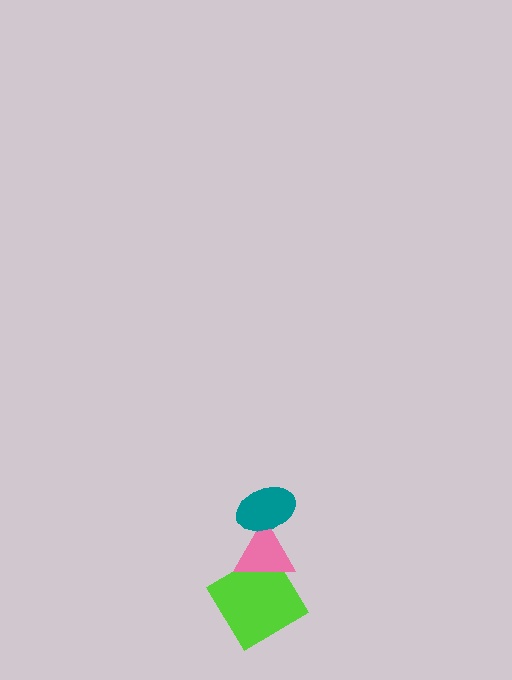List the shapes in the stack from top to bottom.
From top to bottom: the teal ellipse, the pink triangle, the lime diamond.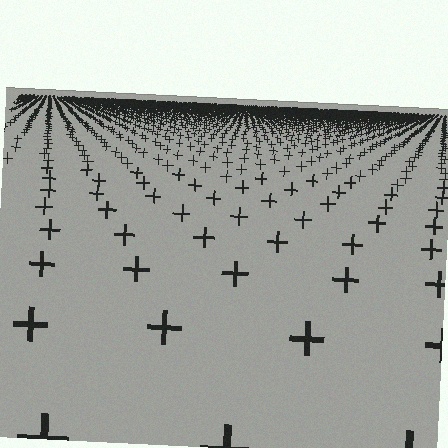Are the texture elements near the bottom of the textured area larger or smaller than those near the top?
Larger. Near the bottom, elements are closer to the viewer and appear at a bigger on-screen size.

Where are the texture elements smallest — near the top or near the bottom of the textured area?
Near the top.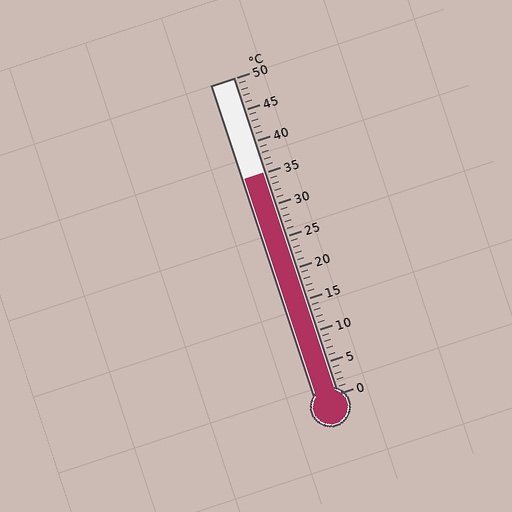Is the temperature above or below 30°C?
The temperature is above 30°C.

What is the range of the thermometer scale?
The thermometer scale ranges from 0°C to 50°C.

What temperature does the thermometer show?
The thermometer shows approximately 35°C.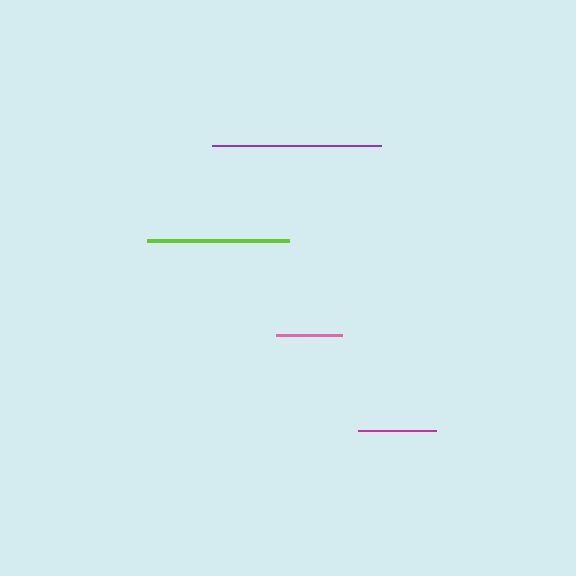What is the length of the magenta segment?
The magenta segment is approximately 78 pixels long.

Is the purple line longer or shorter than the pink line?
The purple line is longer than the pink line.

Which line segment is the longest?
The purple line is the longest at approximately 169 pixels.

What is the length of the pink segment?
The pink segment is approximately 66 pixels long.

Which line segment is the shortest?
The pink line is the shortest at approximately 66 pixels.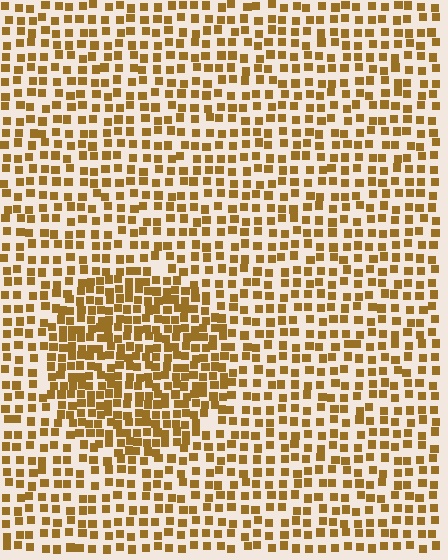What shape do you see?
I see a circle.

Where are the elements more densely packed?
The elements are more densely packed inside the circle boundary.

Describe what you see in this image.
The image contains small brown elements arranged at two different densities. A circle-shaped region is visible where the elements are more densely packed than the surrounding area.